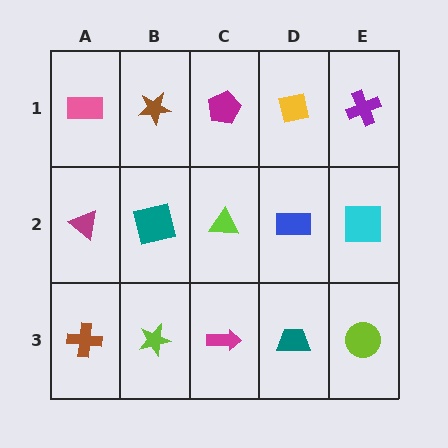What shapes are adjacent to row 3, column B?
A teal square (row 2, column B), a brown cross (row 3, column A), a magenta arrow (row 3, column C).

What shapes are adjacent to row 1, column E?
A cyan square (row 2, column E), a yellow square (row 1, column D).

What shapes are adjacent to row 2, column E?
A purple cross (row 1, column E), a lime circle (row 3, column E), a blue rectangle (row 2, column D).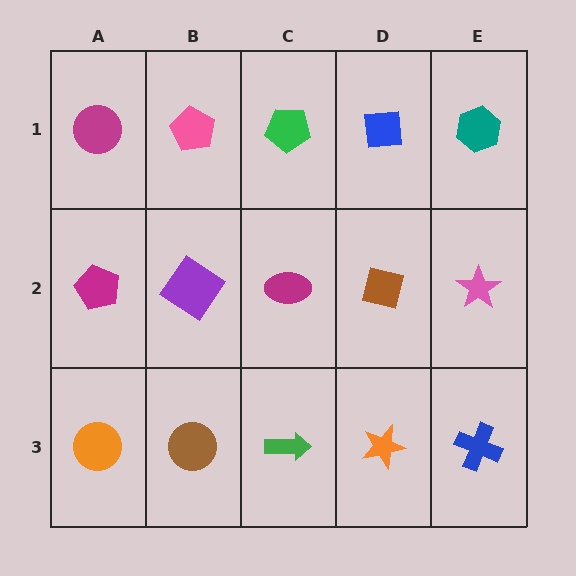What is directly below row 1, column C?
A magenta ellipse.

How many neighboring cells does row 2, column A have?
3.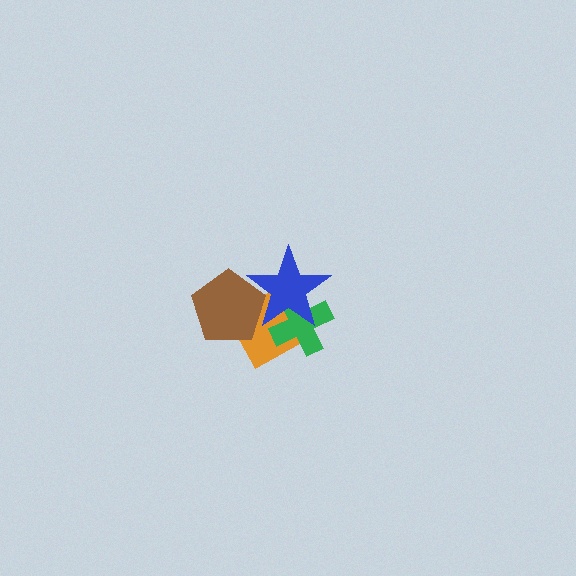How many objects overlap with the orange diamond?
3 objects overlap with the orange diamond.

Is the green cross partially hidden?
Yes, it is partially covered by another shape.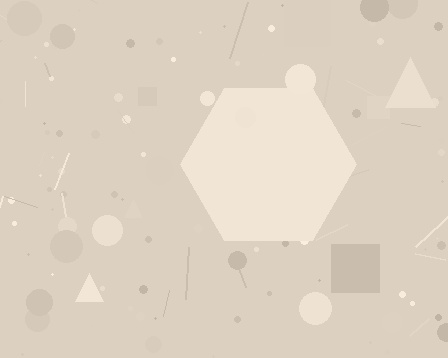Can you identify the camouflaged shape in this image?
The camouflaged shape is a hexagon.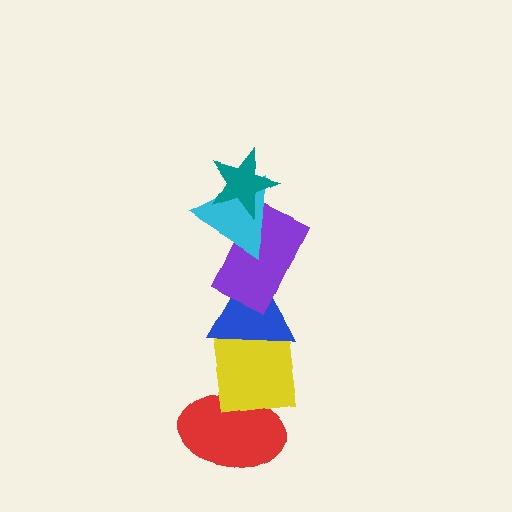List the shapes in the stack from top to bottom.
From top to bottom: the teal star, the cyan triangle, the purple rectangle, the blue triangle, the yellow square, the red ellipse.